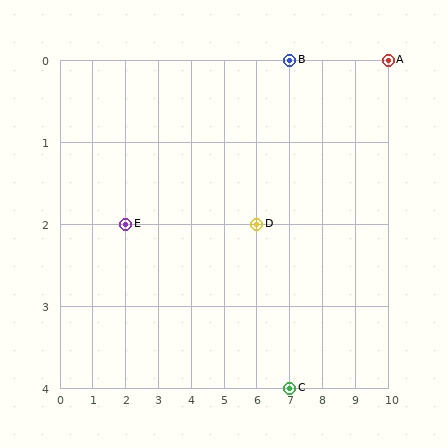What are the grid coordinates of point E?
Point E is at grid coordinates (2, 2).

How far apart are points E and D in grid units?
Points E and D are 4 columns apart.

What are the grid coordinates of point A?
Point A is at grid coordinates (10, 0).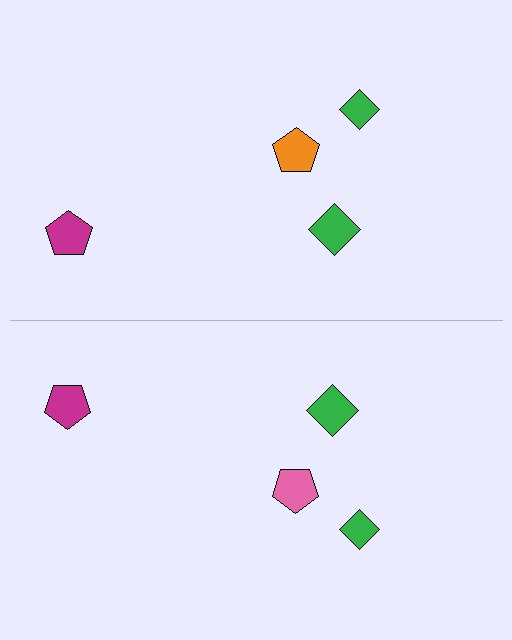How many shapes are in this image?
There are 8 shapes in this image.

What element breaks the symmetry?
The pink pentagon on the bottom side breaks the symmetry — its mirror counterpart is orange.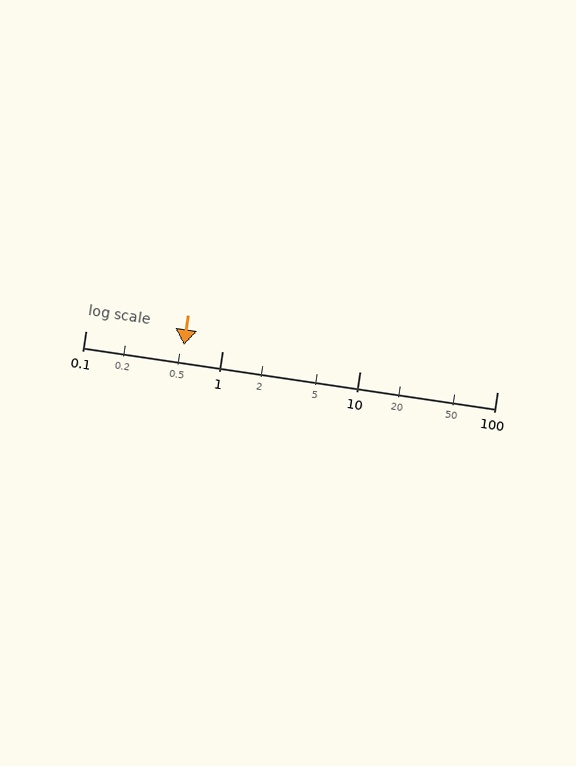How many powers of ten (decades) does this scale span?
The scale spans 3 decades, from 0.1 to 100.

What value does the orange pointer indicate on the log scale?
The pointer indicates approximately 0.52.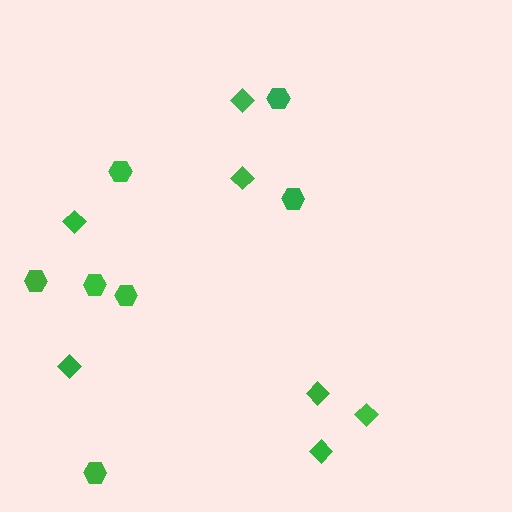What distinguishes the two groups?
There are 2 groups: one group of hexagons (7) and one group of diamonds (7).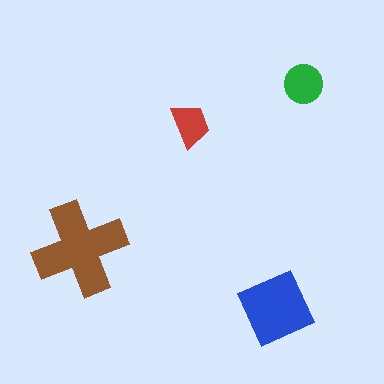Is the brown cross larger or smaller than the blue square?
Larger.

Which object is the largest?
The brown cross.